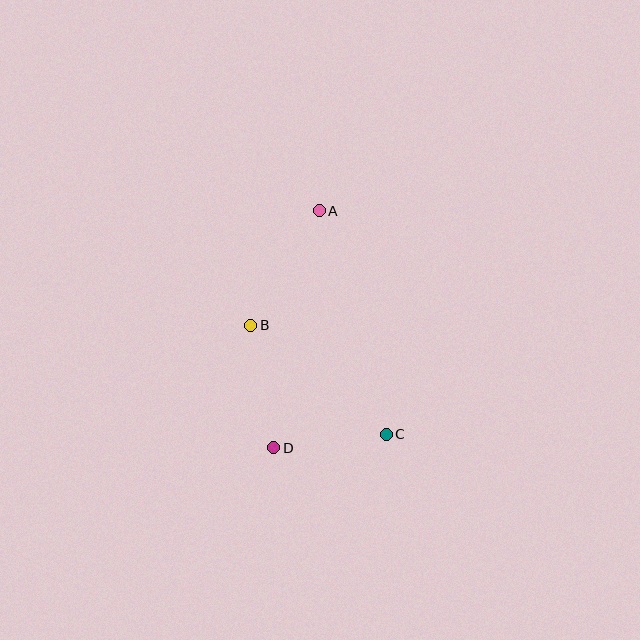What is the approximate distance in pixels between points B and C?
The distance between B and C is approximately 174 pixels.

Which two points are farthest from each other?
Points A and D are farthest from each other.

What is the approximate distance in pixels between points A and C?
The distance between A and C is approximately 233 pixels.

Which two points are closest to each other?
Points C and D are closest to each other.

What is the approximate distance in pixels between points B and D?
The distance between B and D is approximately 124 pixels.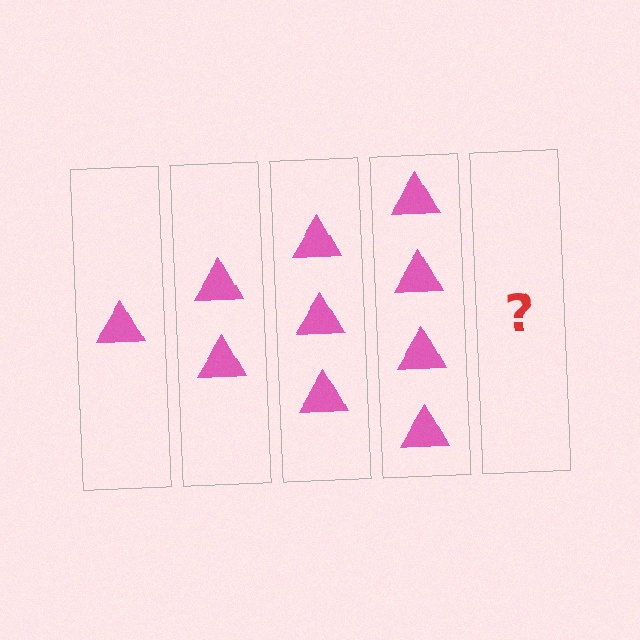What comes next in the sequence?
The next element should be 5 triangles.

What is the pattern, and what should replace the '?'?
The pattern is that each step adds one more triangle. The '?' should be 5 triangles.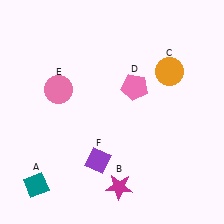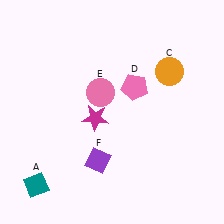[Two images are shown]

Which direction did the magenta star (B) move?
The magenta star (B) moved up.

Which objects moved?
The objects that moved are: the magenta star (B), the pink circle (E).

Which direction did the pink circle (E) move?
The pink circle (E) moved right.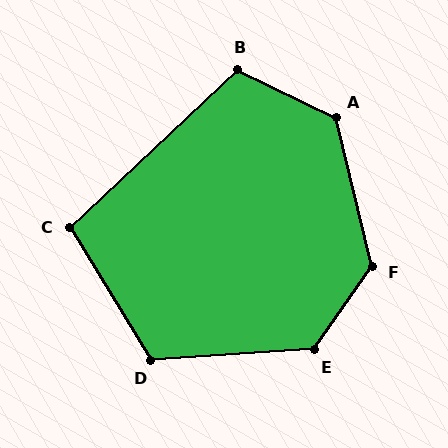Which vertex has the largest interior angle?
F, at approximately 131 degrees.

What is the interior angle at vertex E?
Approximately 129 degrees (obtuse).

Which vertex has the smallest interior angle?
C, at approximately 102 degrees.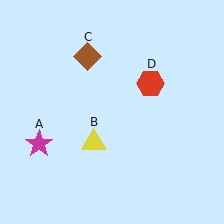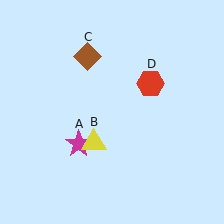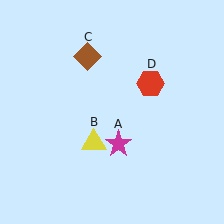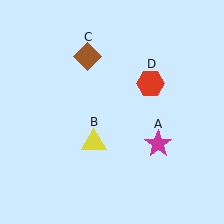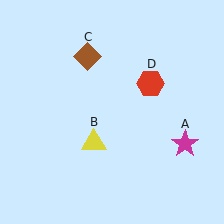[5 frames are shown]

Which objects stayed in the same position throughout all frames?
Yellow triangle (object B) and brown diamond (object C) and red hexagon (object D) remained stationary.